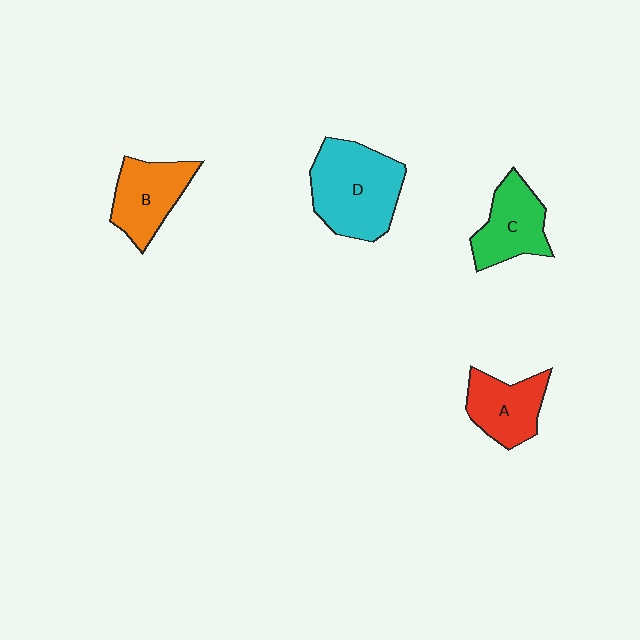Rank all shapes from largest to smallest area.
From largest to smallest: D (cyan), B (orange), C (green), A (red).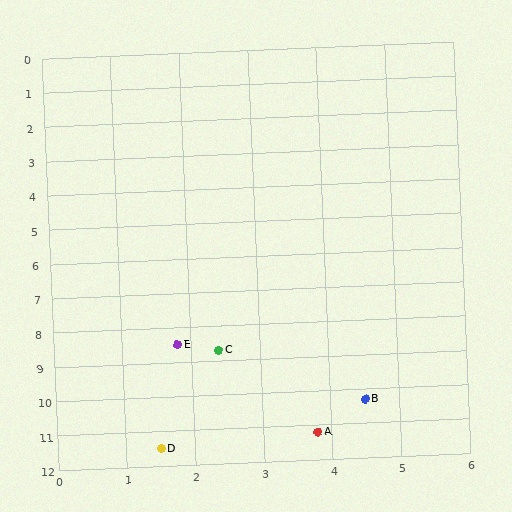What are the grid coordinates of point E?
Point E is at approximately (1.8, 8.5).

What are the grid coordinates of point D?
Point D is at approximately (1.5, 11.5).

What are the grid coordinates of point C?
Point C is at approximately (2.4, 8.7).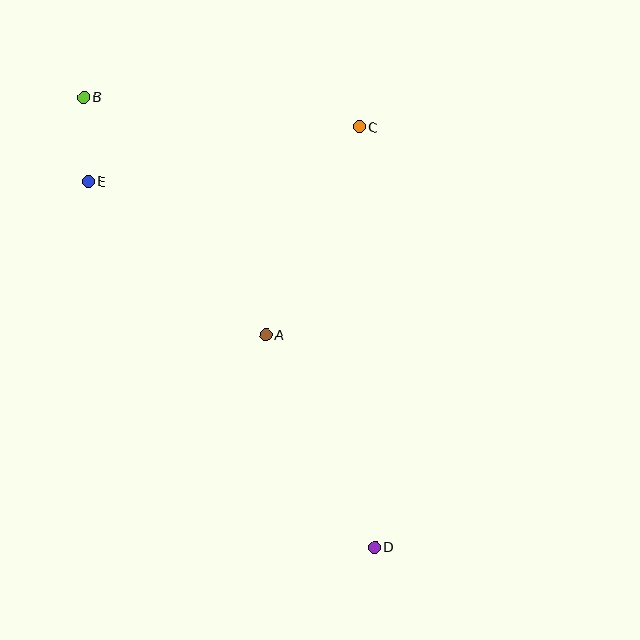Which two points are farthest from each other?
Points B and D are farthest from each other.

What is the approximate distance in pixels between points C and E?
The distance between C and E is approximately 276 pixels.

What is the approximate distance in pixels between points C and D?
The distance between C and D is approximately 421 pixels.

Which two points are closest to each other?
Points B and E are closest to each other.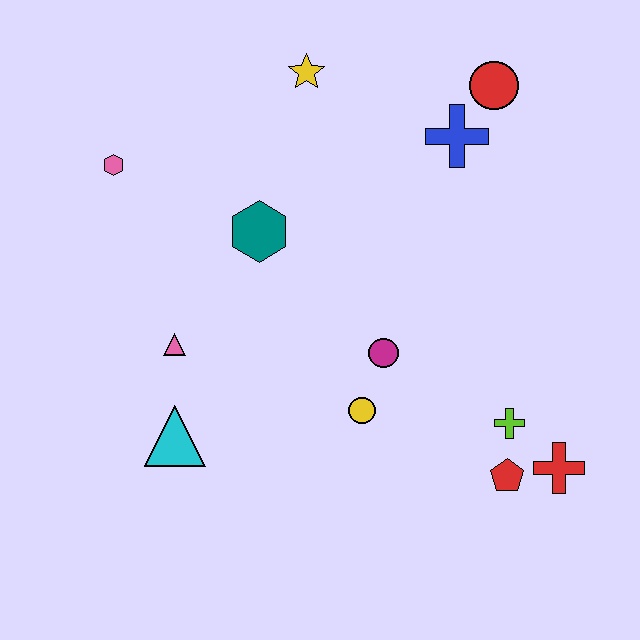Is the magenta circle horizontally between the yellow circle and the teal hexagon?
No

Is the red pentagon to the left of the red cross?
Yes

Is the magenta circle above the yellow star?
No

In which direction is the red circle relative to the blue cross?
The red circle is above the blue cross.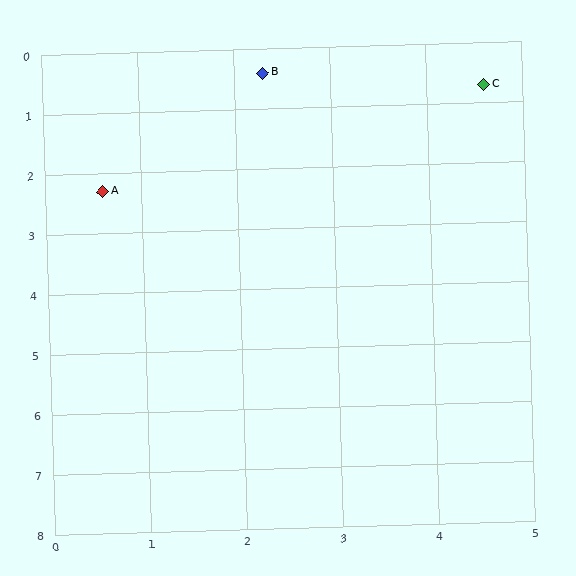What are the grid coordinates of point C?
Point C is at approximately (4.6, 0.7).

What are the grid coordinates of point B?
Point B is at approximately (2.3, 0.4).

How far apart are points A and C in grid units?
Points A and C are about 4.3 grid units apart.